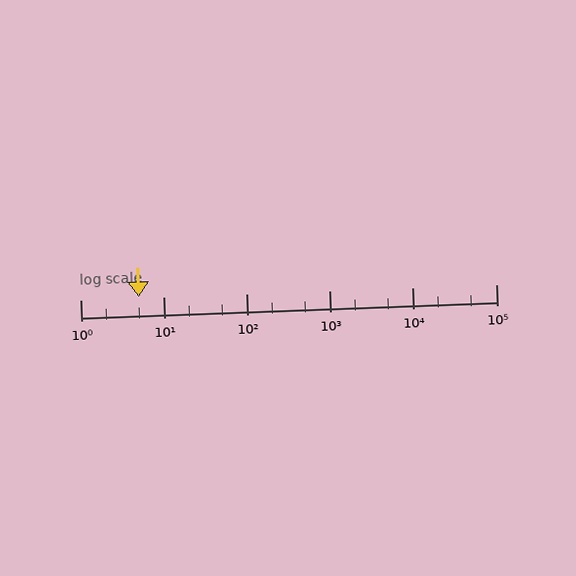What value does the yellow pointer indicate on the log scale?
The pointer indicates approximately 5.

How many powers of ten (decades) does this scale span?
The scale spans 5 decades, from 1 to 100000.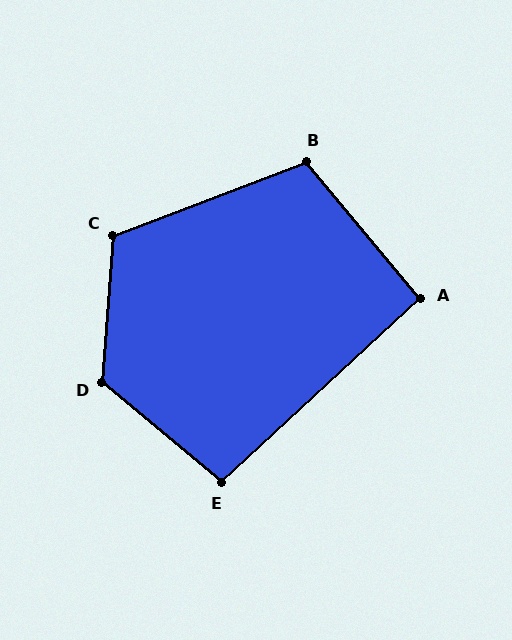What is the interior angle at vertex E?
Approximately 97 degrees (obtuse).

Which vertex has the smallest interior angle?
A, at approximately 93 degrees.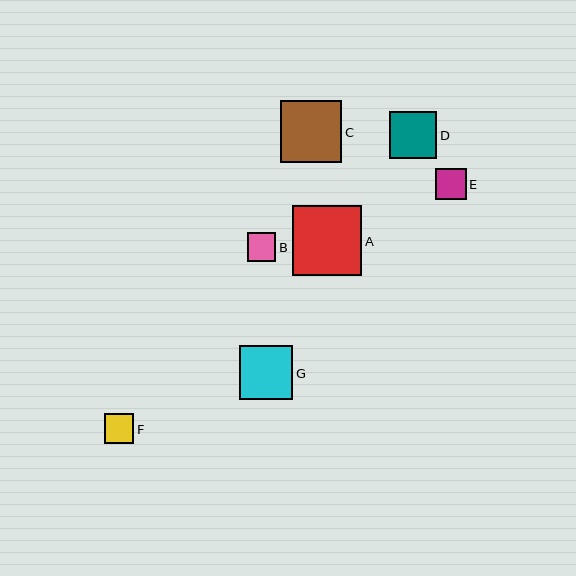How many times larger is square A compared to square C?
Square A is approximately 1.1 times the size of square C.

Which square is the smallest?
Square B is the smallest with a size of approximately 29 pixels.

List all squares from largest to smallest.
From largest to smallest: A, C, G, D, E, F, B.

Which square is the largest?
Square A is the largest with a size of approximately 69 pixels.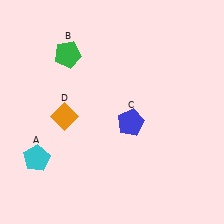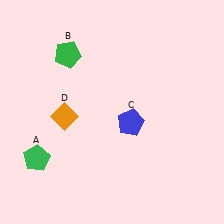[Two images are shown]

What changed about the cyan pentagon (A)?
In Image 1, A is cyan. In Image 2, it changed to green.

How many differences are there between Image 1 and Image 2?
There is 1 difference between the two images.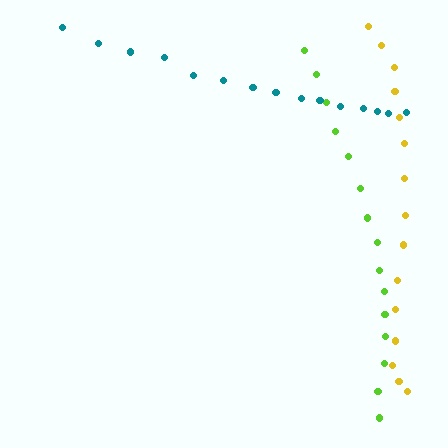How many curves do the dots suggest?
There are 3 distinct paths.